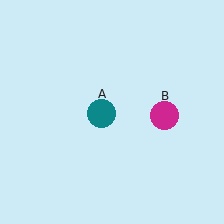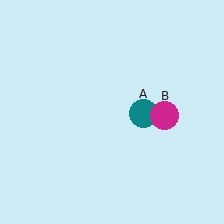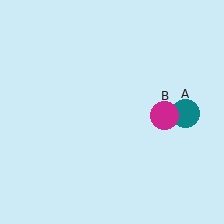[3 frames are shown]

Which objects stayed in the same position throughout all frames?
Magenta circle (object B) remained stationary.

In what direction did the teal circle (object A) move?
The teal circle (object A) moved right.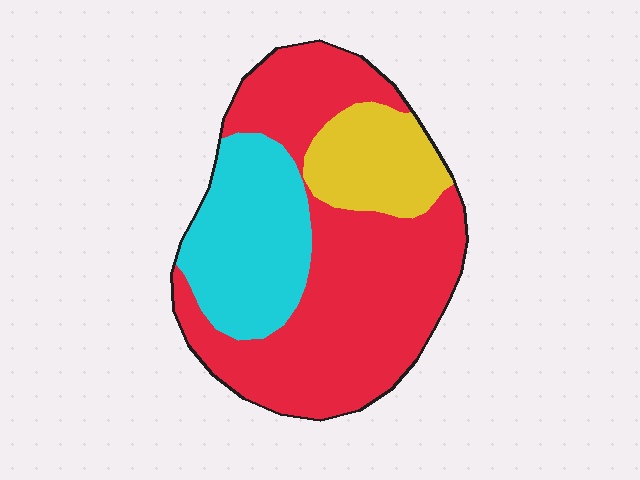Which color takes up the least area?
Yellow, at roughly 15%.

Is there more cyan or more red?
Red.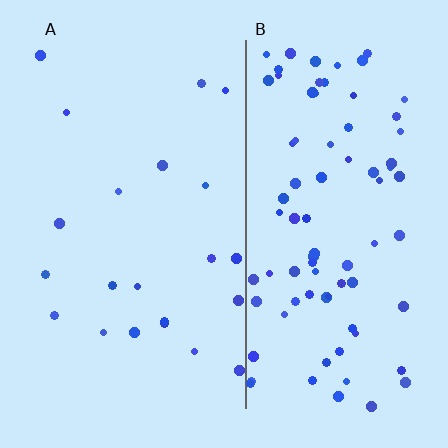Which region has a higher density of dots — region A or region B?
B (the right).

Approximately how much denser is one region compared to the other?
Approximately 3.9× — region B over region A.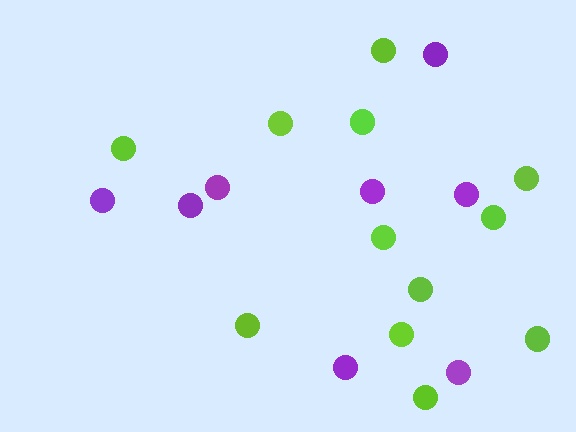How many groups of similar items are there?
There are 2 groups: one group of purple circles (8) and one group of lime circles (12).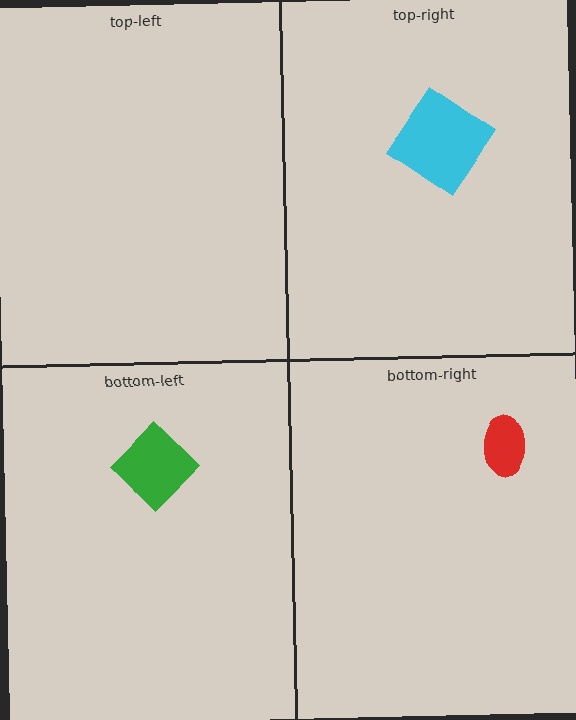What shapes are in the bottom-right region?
The red ellipse.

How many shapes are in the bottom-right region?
1.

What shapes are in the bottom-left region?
The green diamond.